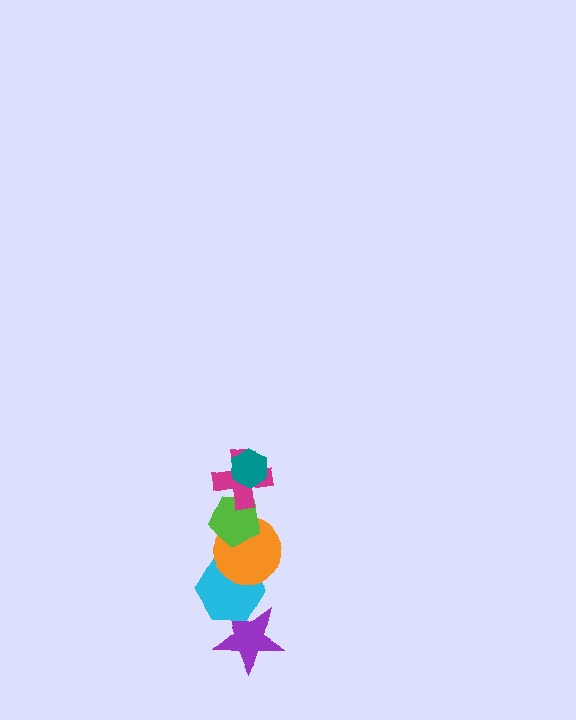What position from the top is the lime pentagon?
The lime pentagon is 3rd from the top.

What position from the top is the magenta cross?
The magenta cross is 2nd from the top.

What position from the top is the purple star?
The purple star is 6th from the top.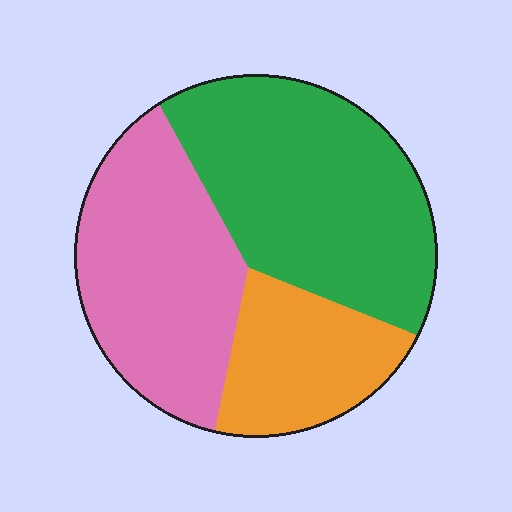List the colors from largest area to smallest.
From largest to smallest: green, pink, orange.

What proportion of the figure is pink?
Pink covers roughly 35% of the figure.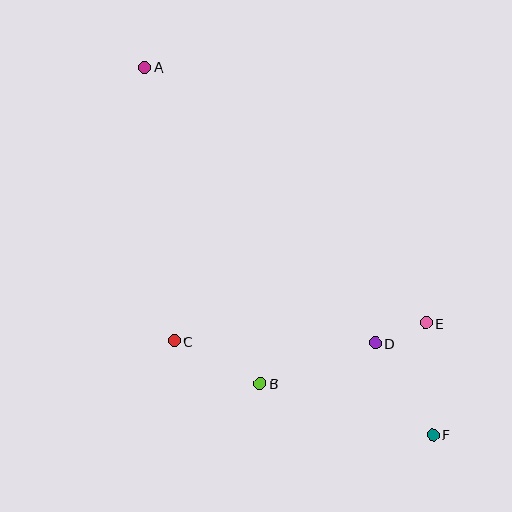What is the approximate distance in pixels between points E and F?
The distance between E and F is approximately 112 pixels.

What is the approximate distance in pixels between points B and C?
The distance between B and C is approximately 96 pixels.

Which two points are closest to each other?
Points D and E are closest to each other.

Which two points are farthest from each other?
Points A and F are farthest from each other.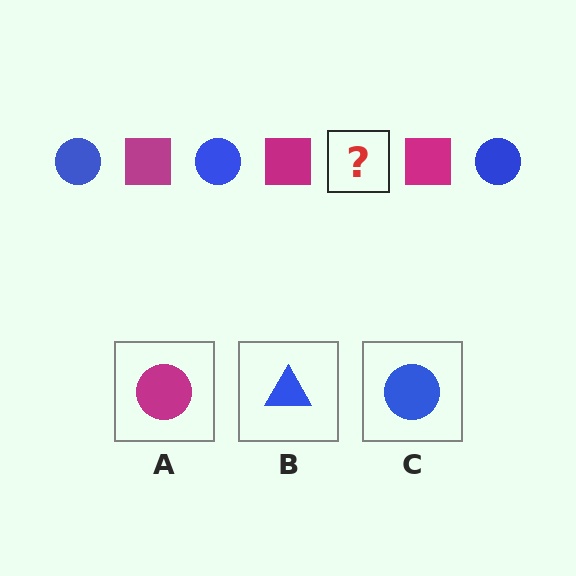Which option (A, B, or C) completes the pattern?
C.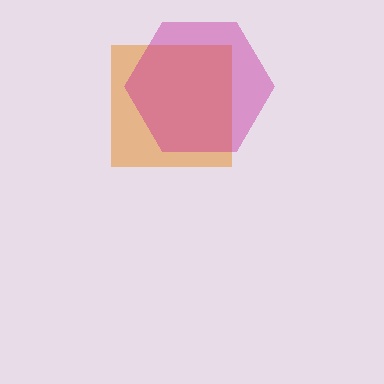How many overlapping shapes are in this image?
There are 2 overlapping shapes in the image.